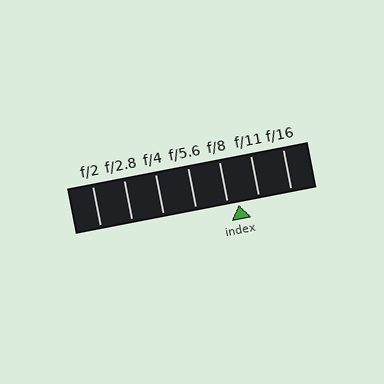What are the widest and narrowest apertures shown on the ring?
The widest aperture shown is f/2 and the narrowest is f/16.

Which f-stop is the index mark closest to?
The index mark is closest to f/8.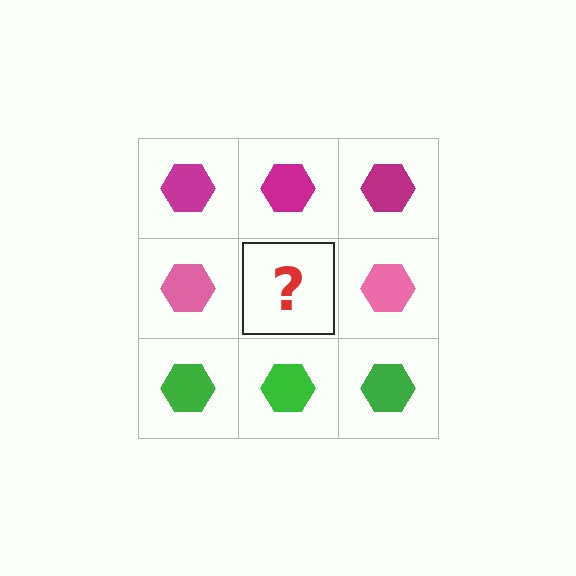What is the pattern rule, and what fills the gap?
The rule is that each row has a consistent color. The gap should be filled with a pink hexagon.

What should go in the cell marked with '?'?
The missing cell should contain a pink hexagon.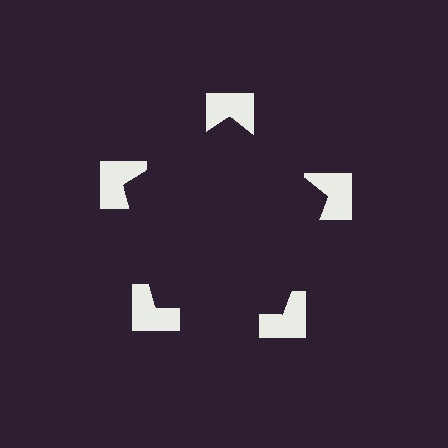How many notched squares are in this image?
There are 5 — one at each vertex of the illusory pentagon.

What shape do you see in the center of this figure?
An illusory pentagon — its edges are inferred from the aligned wedge cuts in the notched squares, not physically drawn.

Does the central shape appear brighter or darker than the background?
It typically appears slightly darker than the background, even though no actual brightness change is drawn.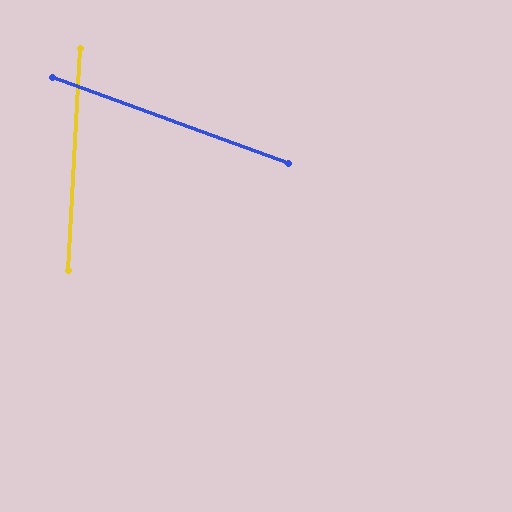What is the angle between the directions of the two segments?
Approximately 73 degrees.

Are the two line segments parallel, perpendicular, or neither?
Neither parallel nor perpendicular — they differ by about 73°.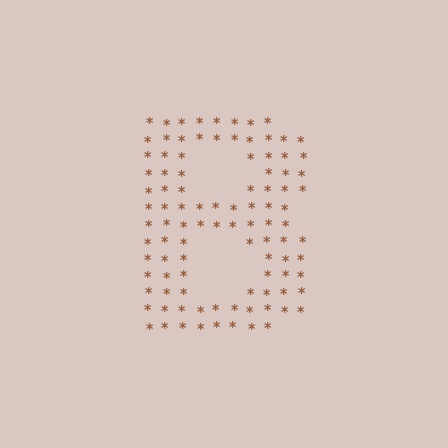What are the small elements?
The small elements are asterisks.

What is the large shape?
The large shape is the letter B.